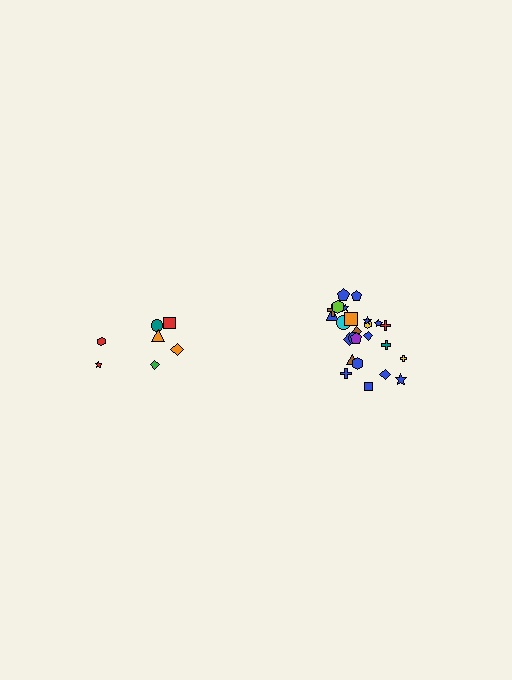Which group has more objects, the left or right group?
The right group.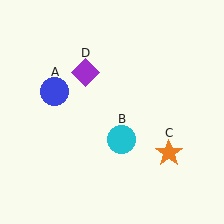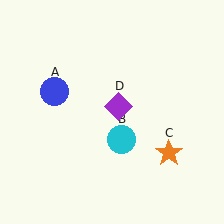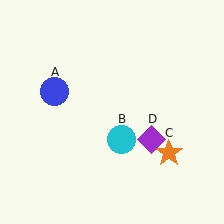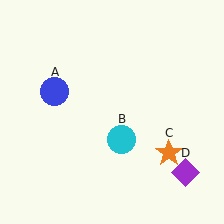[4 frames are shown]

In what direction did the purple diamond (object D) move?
The purple diamond (object D) moved down and to the right.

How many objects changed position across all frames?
1 object changed position: purple diamond (object D).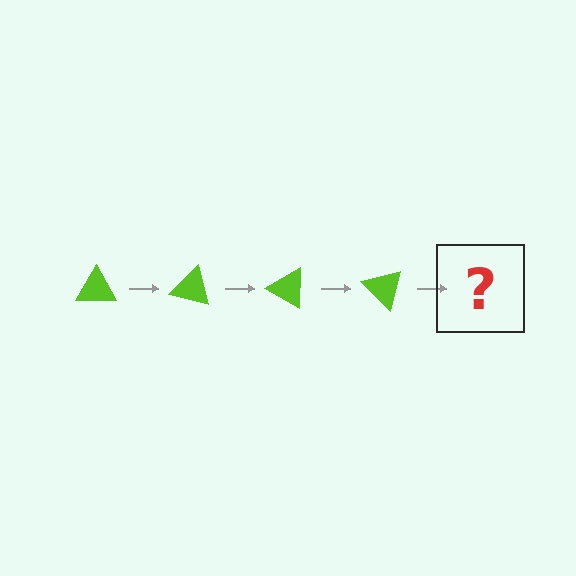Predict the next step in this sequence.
The next step is a lime triangle rotated 60 degrees.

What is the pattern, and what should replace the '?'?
The pattern is that the triangle rotates 15 degrees each step. The '?' should be a lime triangle rotated 60 degrees.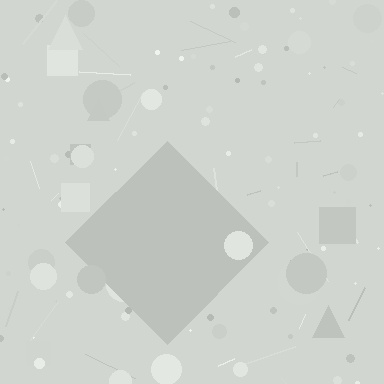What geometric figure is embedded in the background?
A diamond is embedded in the background.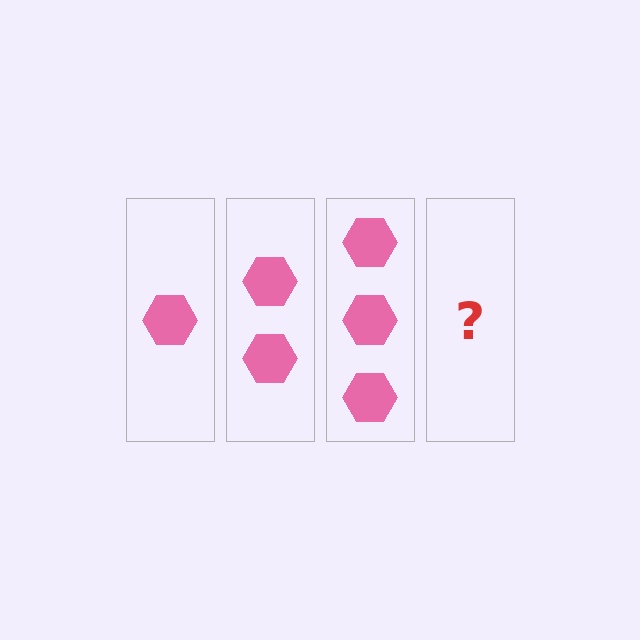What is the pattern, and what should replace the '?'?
The pattern is that each step adds one more hexagon. The '?' should be 4 hexagons.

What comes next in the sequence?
The next element should be 4 hexagons.